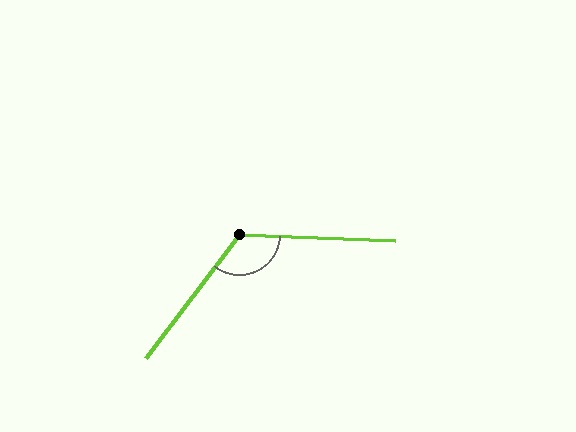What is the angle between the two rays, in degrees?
Approximately 125 degrees.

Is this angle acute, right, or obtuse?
It is obtuse.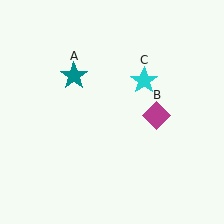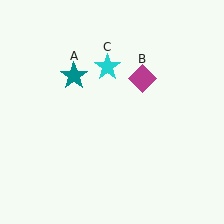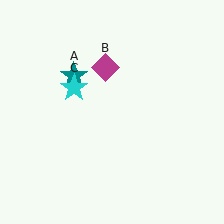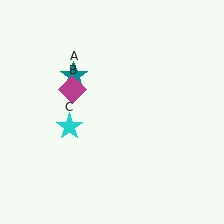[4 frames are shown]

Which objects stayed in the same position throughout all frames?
Teal star (object A) remained stationary.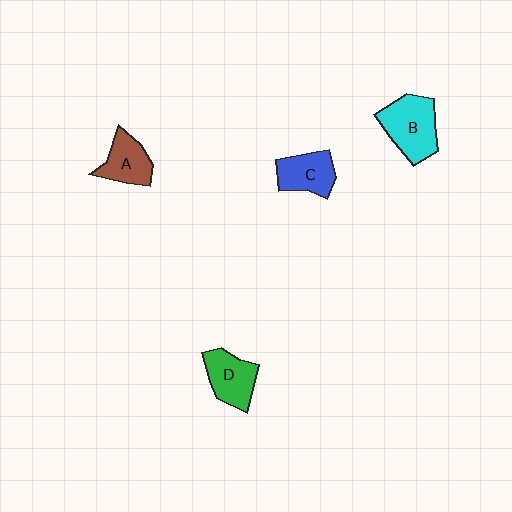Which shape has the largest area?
Shape B (cyan).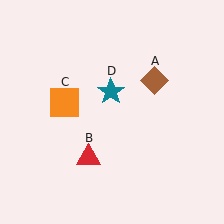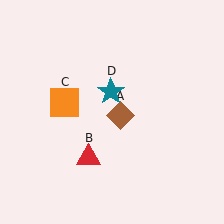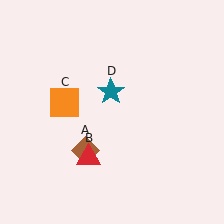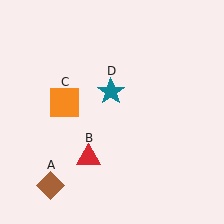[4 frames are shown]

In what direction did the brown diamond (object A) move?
The brown diamond (object A) moved down and to the left.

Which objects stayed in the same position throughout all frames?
Red triangle (object B) and orange square (object C) and teal star (object D) remained stationary.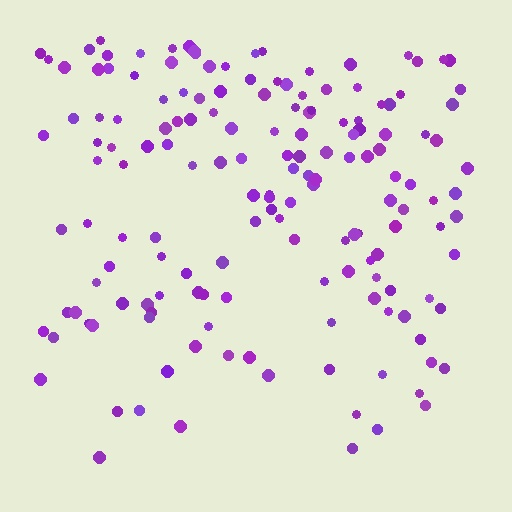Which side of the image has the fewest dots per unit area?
The bottom.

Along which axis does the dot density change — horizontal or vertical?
Vertical.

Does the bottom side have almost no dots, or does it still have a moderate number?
Still a moderate number, just noticeably fewer than the top.